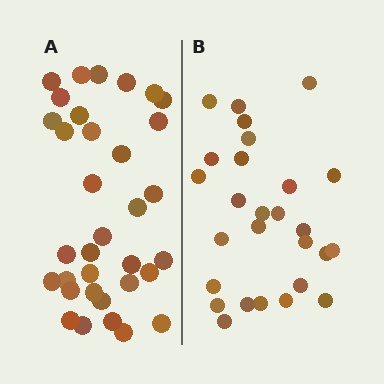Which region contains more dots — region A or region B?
Region A (the left region) has more dots.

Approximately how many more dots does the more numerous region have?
Region A has roughly 8 or so more dots than region B.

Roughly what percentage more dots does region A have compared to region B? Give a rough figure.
About 25% more.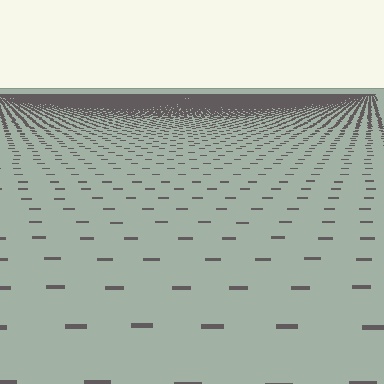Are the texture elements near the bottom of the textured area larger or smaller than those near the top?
Larger. Near the bottom, elements are closer to the viewer and appear at a bigger on-screen size.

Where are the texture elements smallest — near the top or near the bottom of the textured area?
Near the top.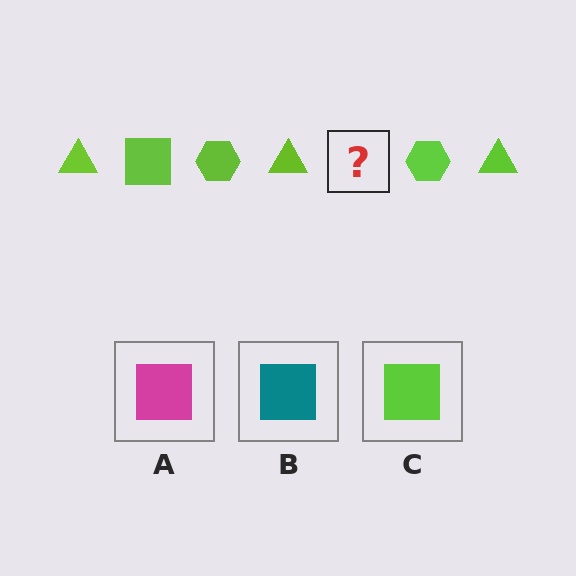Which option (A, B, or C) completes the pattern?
C.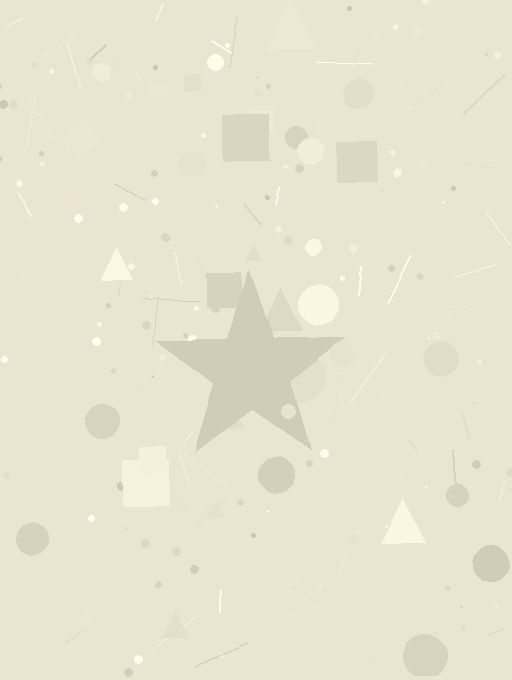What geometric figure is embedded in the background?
A star is embedded in the background.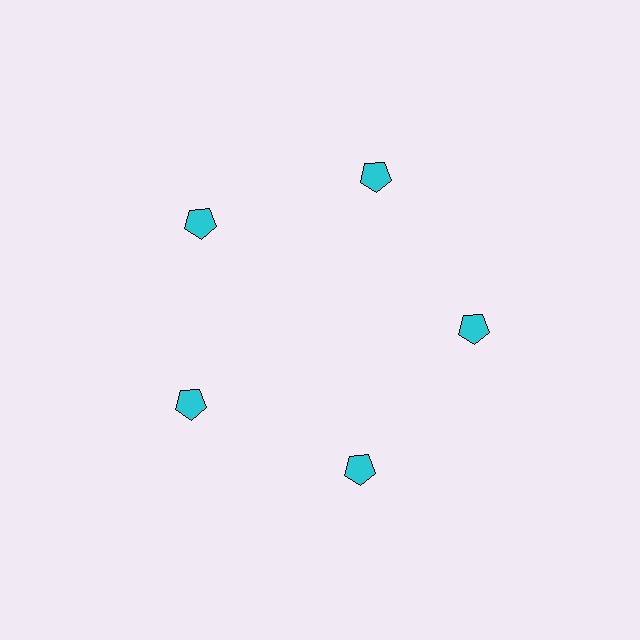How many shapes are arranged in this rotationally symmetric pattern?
There are 5 shapes, arranged in 5 groups of 1.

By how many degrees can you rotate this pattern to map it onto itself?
The pattern maps onto itself every 72 degrees of rotation.